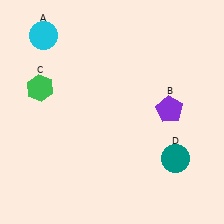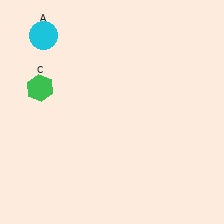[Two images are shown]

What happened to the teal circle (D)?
The teal circle (D) was removed in Image 2. It was in the bottom-right area of Image 1.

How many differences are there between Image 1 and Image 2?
There are 2 differences between the two images.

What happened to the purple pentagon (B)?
The purple pentagon (B) was removed in Image 2. It was in the top-right area of Image 1.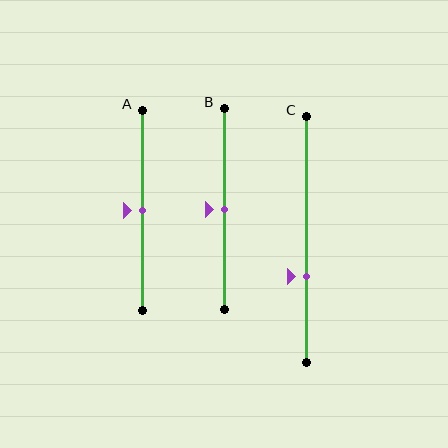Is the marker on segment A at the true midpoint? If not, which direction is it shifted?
Yes, the marker on segment A is at the true midpoint.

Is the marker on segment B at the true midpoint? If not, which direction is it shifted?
Yes, the marker on segment B is at the true midpoint.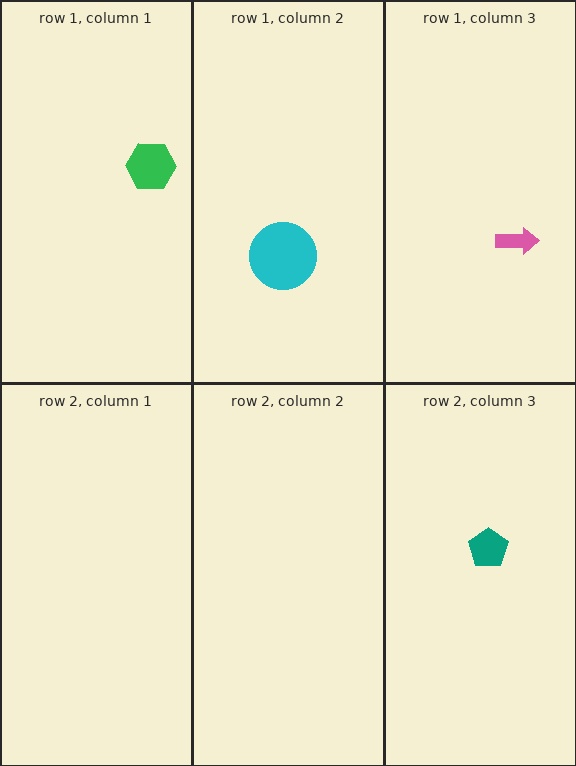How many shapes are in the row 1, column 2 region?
1.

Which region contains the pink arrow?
The row 1, column 3 region.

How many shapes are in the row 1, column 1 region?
1.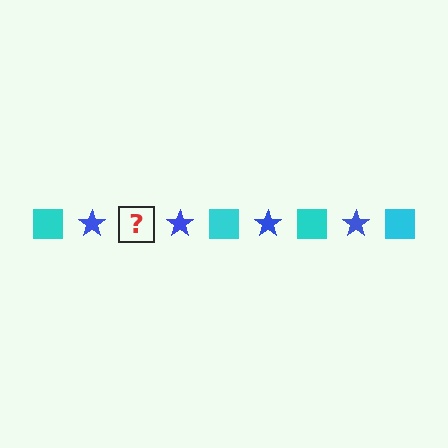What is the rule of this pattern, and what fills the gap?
The rule is that the pattern alternates between cyan square and blue star. The gap should be filled with a cyan square.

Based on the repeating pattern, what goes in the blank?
The blank should be a cyan square.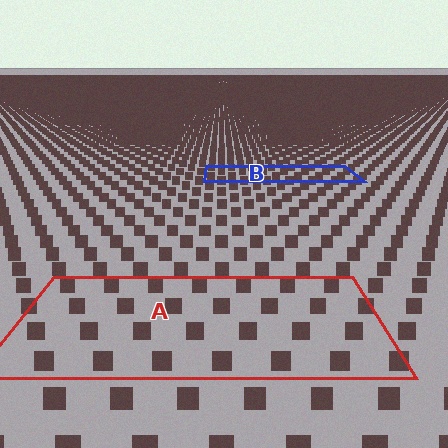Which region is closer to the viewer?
Region A is closer. The texture elements there are larger and more spread out.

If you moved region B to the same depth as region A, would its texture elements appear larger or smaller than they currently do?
They would appear larger. At a closer depth, the same texture elements are projected at a bigger on-screen size.